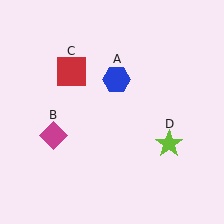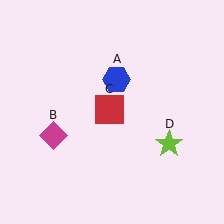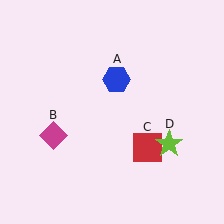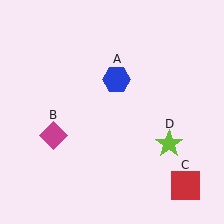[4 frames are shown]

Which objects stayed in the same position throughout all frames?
Blue hexagon (object A) and magenta diamond (object B) and lime star (object D) remained stationary.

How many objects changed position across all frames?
1 object changed position: red square (object C).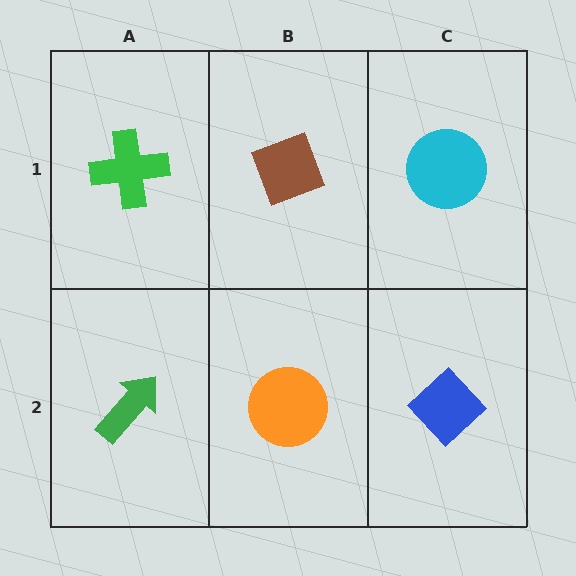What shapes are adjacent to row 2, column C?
A cyan circle (row 1, column C), an orange circle (row 2, column B).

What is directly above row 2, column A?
A green cross.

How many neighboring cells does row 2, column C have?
2.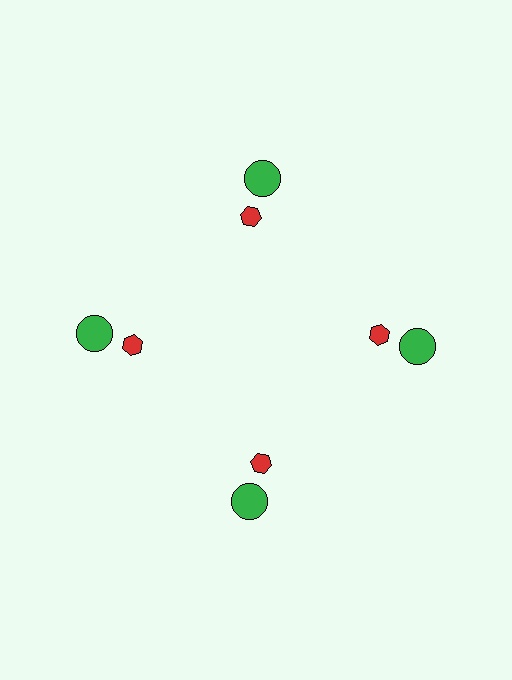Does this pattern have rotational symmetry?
Yes, this pattern has 4-fold rotational symmetry. It looks the same after rotating 90 degrees around the center.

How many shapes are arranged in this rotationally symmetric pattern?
There are 8 shapes, arranged in 4 groups of 2.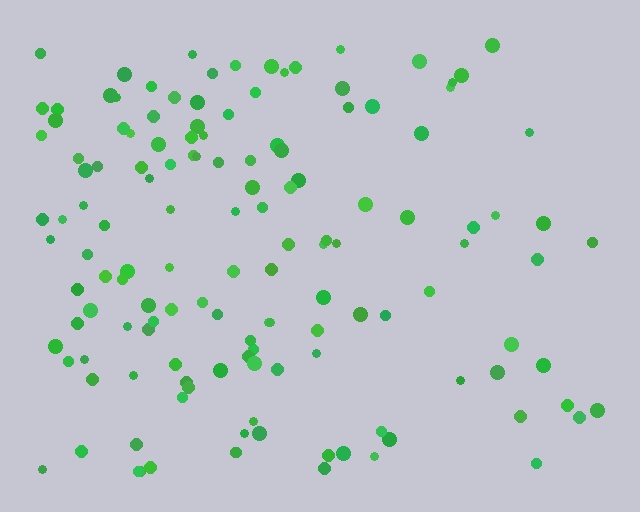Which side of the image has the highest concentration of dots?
The left.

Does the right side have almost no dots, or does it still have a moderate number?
Still a moderate number, just noticeably fewer than the left.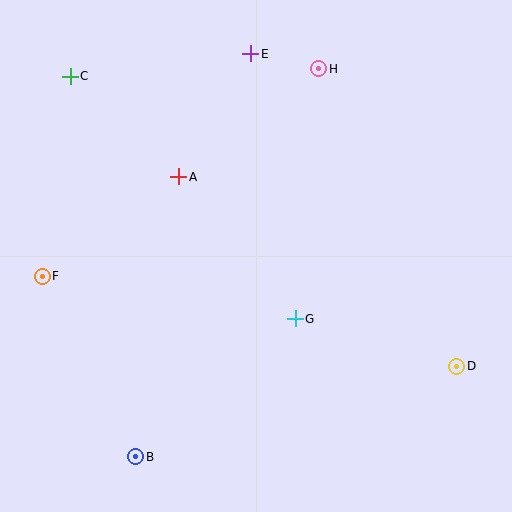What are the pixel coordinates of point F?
Point F is at (42, 276).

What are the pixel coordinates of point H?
Point H is at (319, 69).